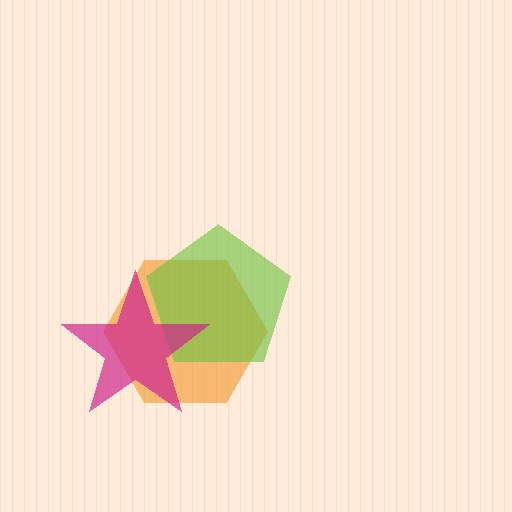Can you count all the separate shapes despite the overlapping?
Yes, there are 3 separate shapes.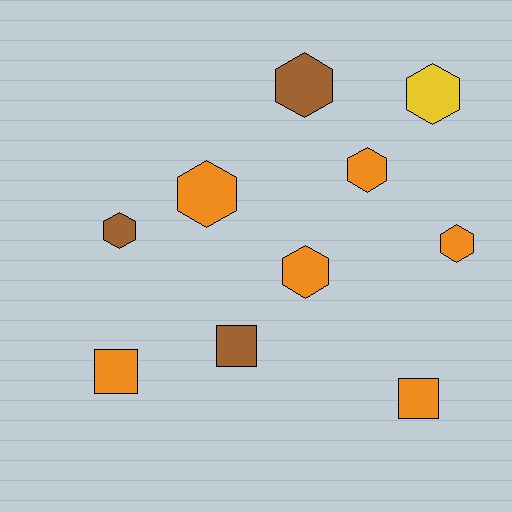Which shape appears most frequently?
Hexagon, with 7 objects.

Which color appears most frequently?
Orange, with 6 objects.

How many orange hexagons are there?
There are 4 orange hexagons.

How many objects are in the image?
There are 10 objects.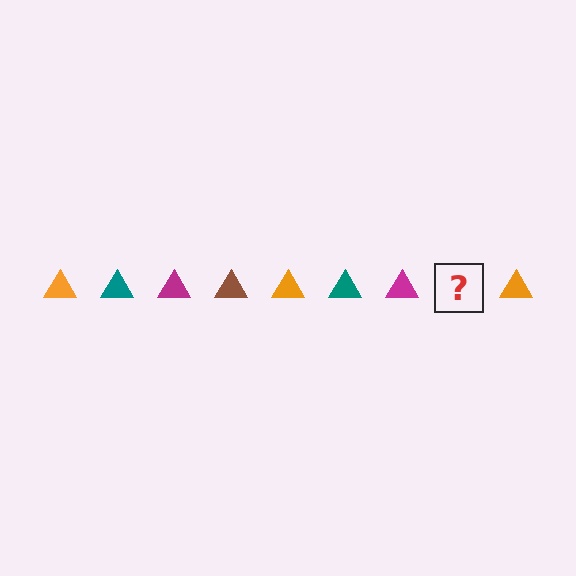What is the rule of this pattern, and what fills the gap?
The rule is that the pattern cycles through orange, teal, magenta, brown triangles. The gap should be filled with a brown triangle.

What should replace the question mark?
The question mark should be replaced with a brown triangle.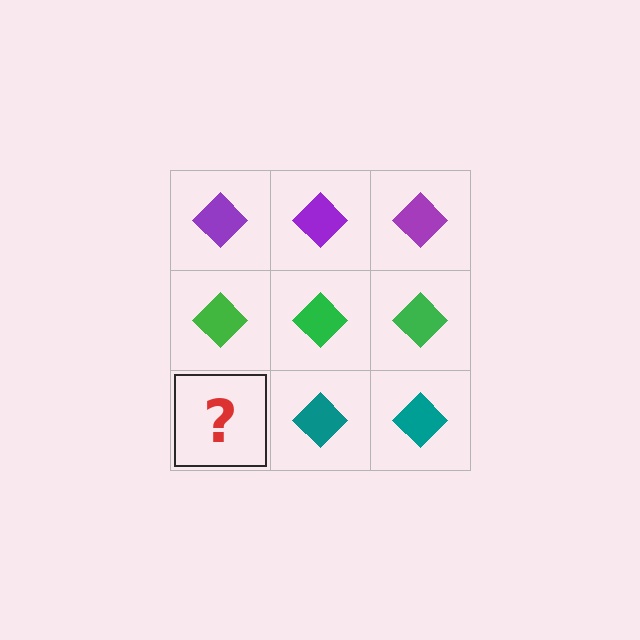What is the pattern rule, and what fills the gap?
The rule is that each row has a consistent color. The gap should be filled with a teal diamond.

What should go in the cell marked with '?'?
The missing cell should contain a teal diamond.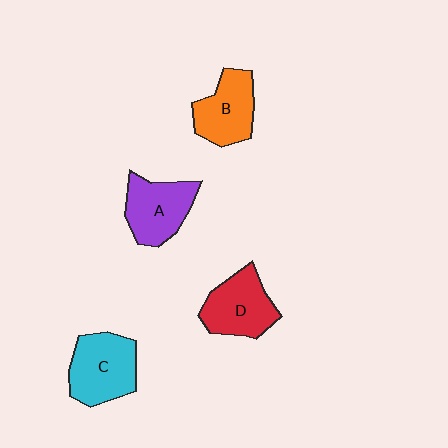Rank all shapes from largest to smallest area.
From largest to smallest: C (cyan), D (red), A (purple), B (orange).